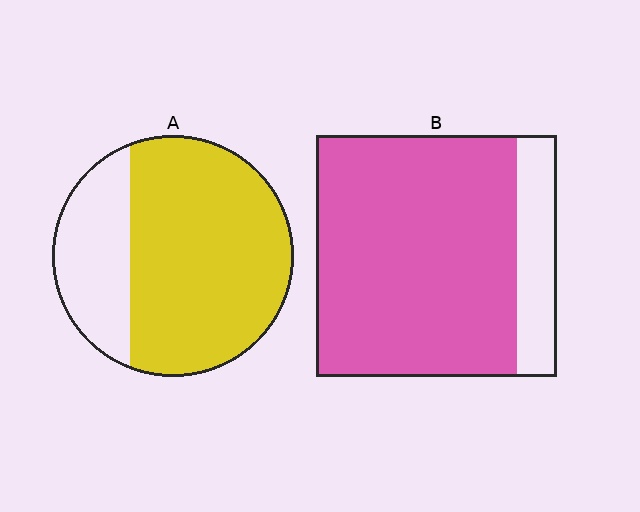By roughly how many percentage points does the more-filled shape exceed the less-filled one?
By roughly 10 percentage points (B over A).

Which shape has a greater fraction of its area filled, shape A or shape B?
Shape B.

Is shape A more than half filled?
Yes.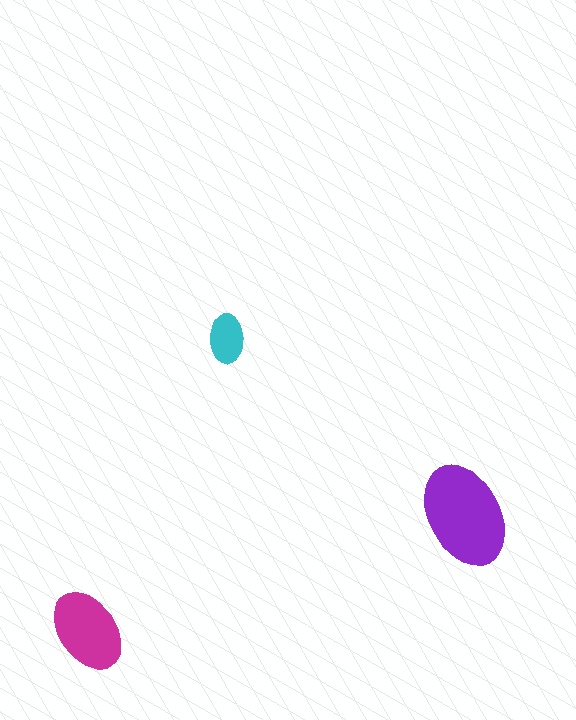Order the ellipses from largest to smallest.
the purple one, the magenta one, the cyan one.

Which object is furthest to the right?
The purple ellipse is rightmost.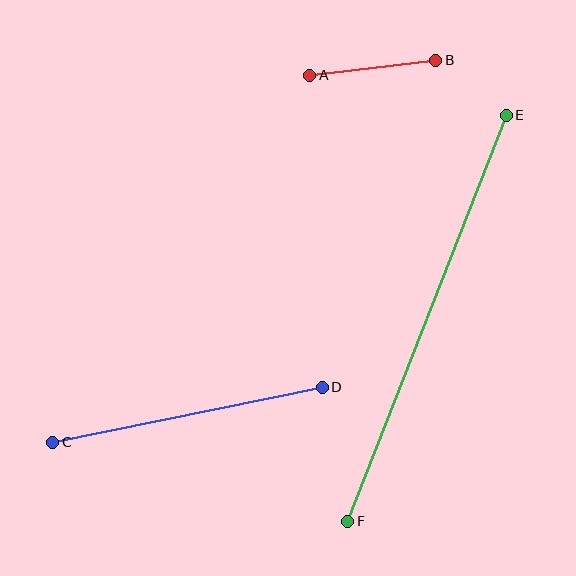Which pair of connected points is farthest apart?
Points E and F are farthest apart.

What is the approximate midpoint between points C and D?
The midpoint is at approximately (188, 415) pixels.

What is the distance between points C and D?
The distance is approximately 275 pixels.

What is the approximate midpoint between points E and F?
The midpoint is at approximately (427, 318) pixels.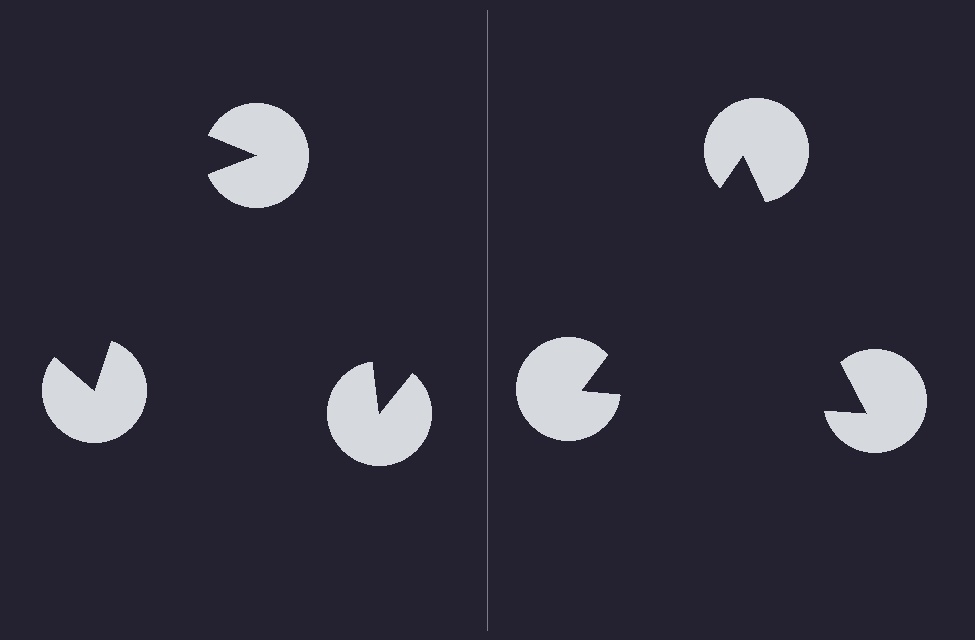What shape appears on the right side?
An illusory triangle.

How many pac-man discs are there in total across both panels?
6 — 3 on each side.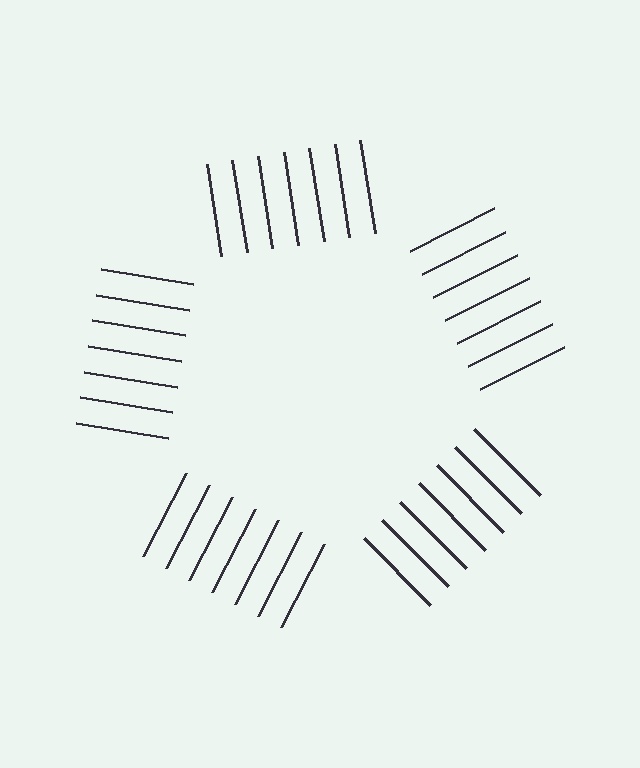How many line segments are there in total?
35 — 7 along each of the 5 edges.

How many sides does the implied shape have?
5 sides — the line-ends trace a pentagon.